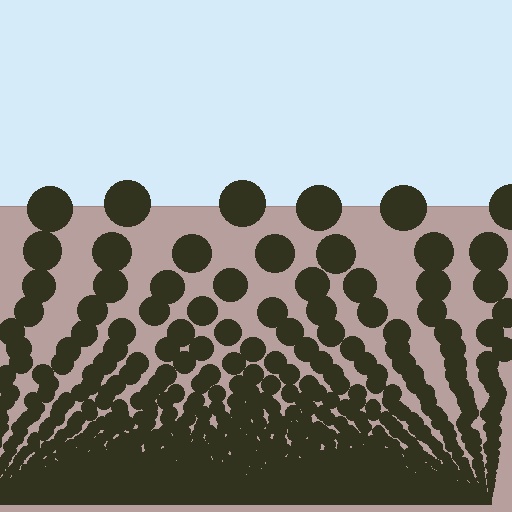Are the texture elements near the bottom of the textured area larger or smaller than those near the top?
Smaller. The gradient is inverted — elements near the bottom are smaller and denser.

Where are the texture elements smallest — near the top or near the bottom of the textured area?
Near the bottom.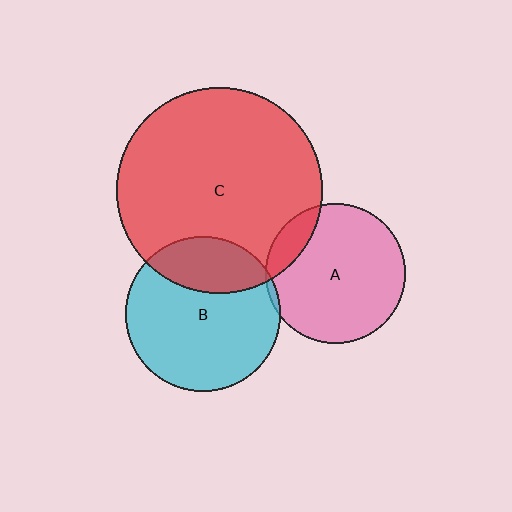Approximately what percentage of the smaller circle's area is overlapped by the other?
Approximately 15%.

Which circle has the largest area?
Circle C (red).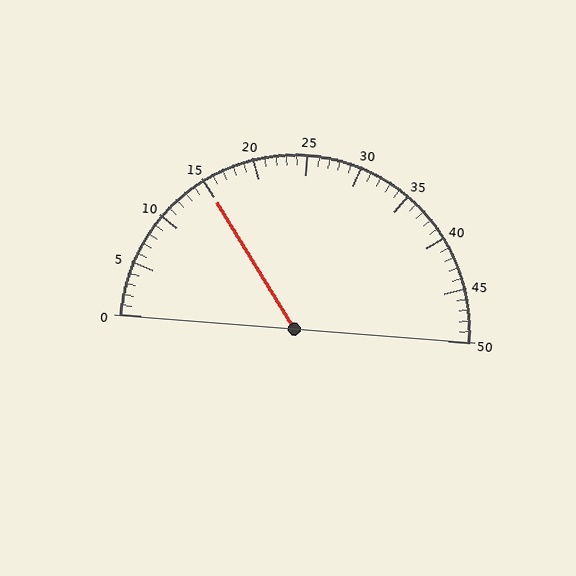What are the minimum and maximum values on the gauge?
The gauge ranges from 0 to 50.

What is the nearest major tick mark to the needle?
The nearest major tick mark is 15.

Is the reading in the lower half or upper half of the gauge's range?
The reading is in the lower half of the range (0 to 50).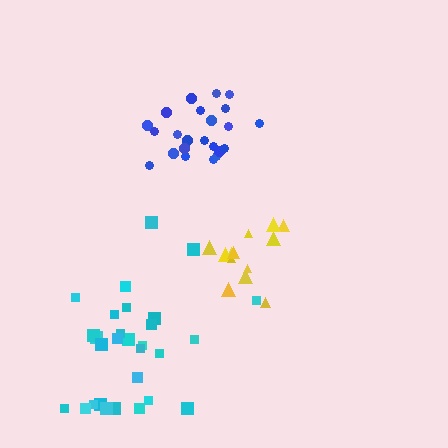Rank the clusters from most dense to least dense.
blue, yellow, cyan.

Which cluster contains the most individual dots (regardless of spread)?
Cyan (29).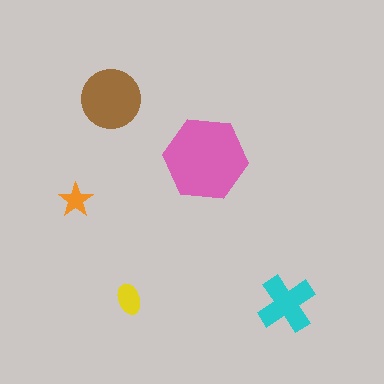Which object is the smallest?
The orange star.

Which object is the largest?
The pink hexagon.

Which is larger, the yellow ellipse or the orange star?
The yellow ellipse.